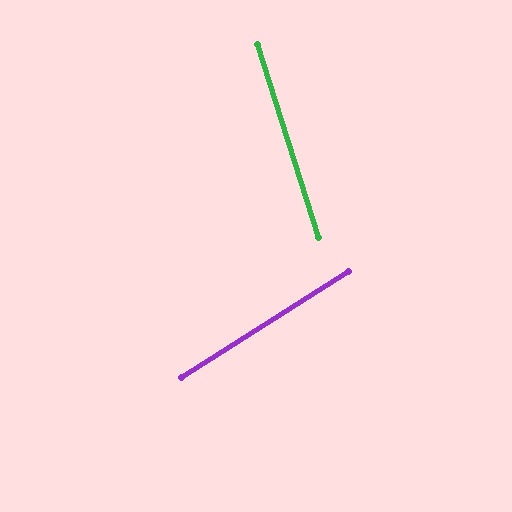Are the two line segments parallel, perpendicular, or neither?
Neither parallel nor perpendicular — they differ by about 75°.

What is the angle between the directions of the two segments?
Approximately 75 degrees.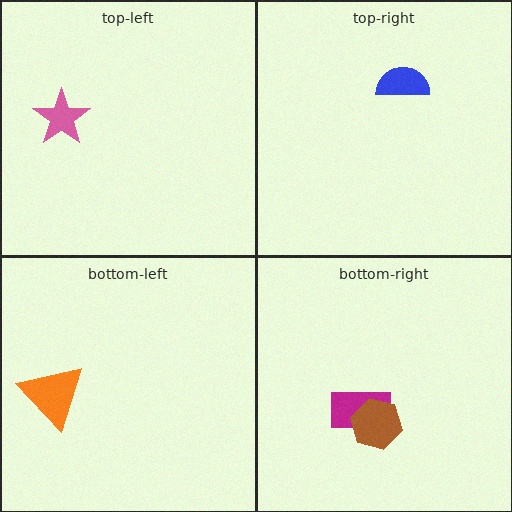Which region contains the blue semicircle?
The top-right region.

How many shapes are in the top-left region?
1.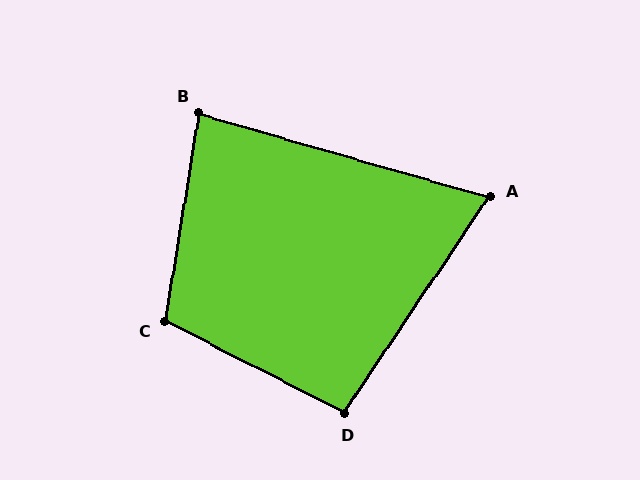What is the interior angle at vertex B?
Approximately 83 degrees (acute).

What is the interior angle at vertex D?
Approximately 97 degrees (obtuse).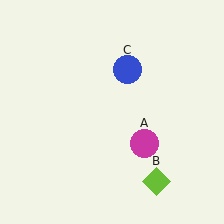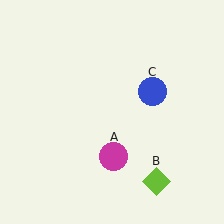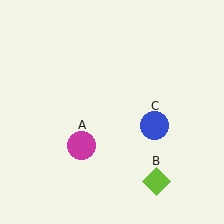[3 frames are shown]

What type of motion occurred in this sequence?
The magenta circle (object A), blue circle (object C) rotated clockwise around the center of the scene.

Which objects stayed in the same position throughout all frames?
Lime diamond (object B) remained stationary.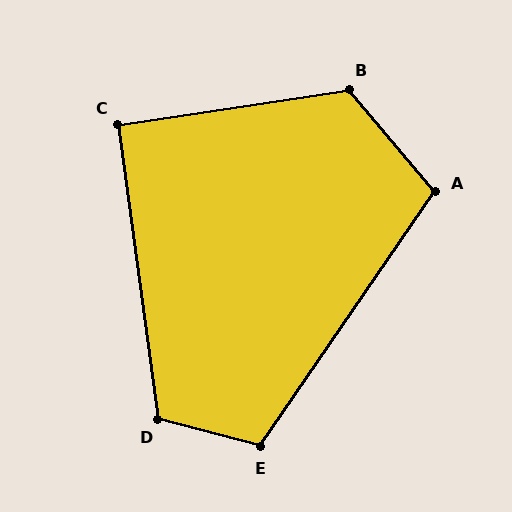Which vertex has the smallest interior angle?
C, at approximately 91 degrees.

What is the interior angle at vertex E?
Approximately 110 degrees (obtuse).